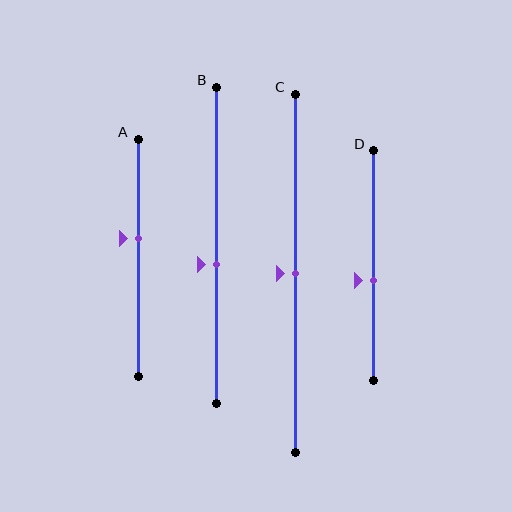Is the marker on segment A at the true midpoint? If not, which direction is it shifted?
No, the marker on segment A is shifted upward by about 8% of the segment length.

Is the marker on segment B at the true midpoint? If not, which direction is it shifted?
No, the marker on segment B is shifted downward by about 6% of the segment length.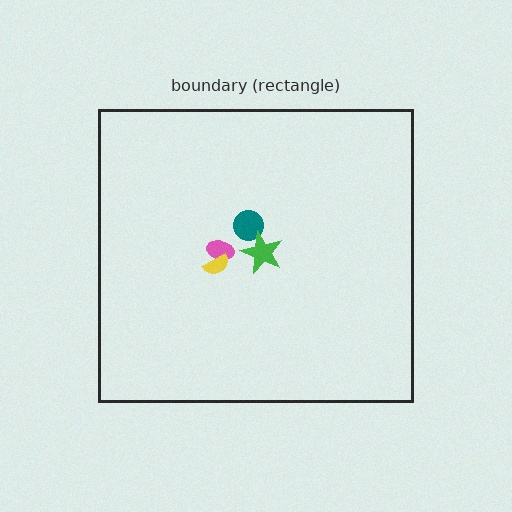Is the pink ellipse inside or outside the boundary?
Inside.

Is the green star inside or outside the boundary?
Inside.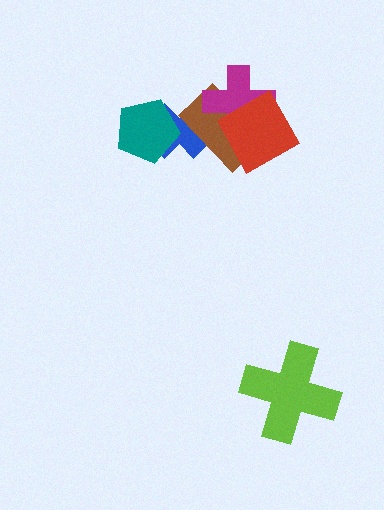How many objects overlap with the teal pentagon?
1 object overlaps with the teal pentagon.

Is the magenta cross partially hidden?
Yes, it is partially covered by another shape.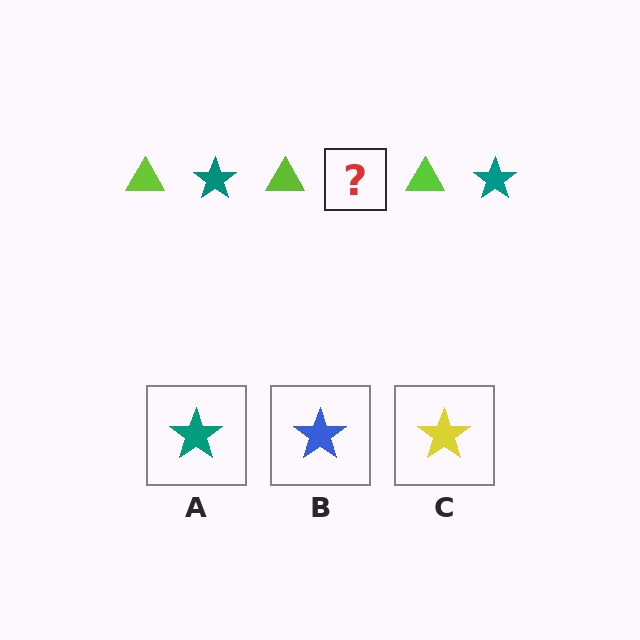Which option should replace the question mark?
Option A.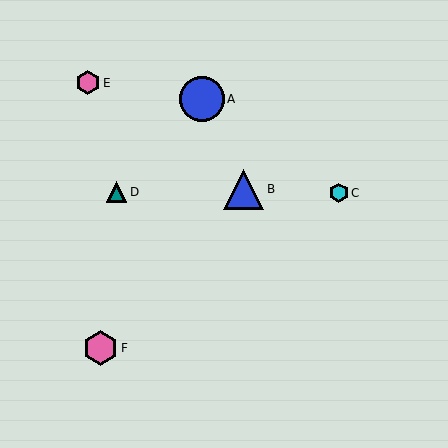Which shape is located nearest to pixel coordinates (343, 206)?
The cyan hexagon (labeled C) at (339, 193) is nearest to that location.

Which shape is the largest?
The blue circle (labeled A) is the largest.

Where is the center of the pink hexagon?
The center of the pink hexagon is at (101, 348).